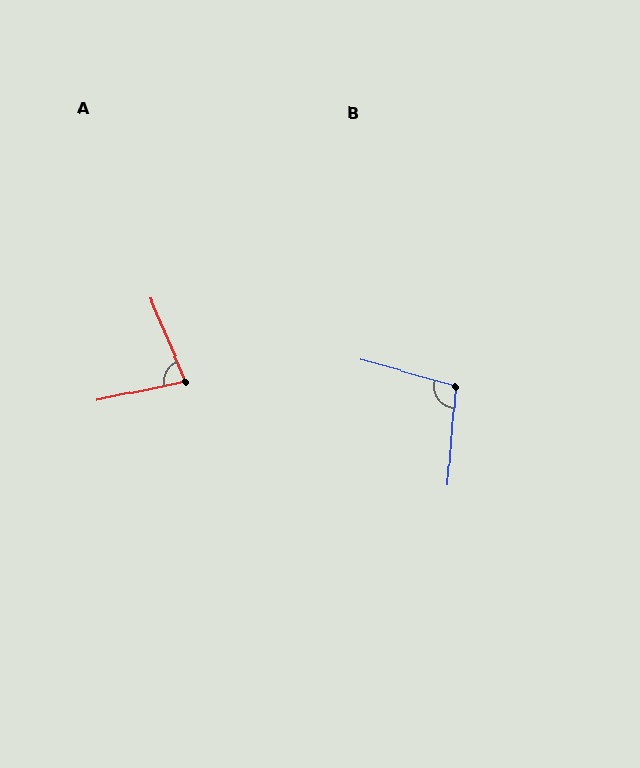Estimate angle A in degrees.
Approximately 79 degrees.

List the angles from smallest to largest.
A (79°), B (102°).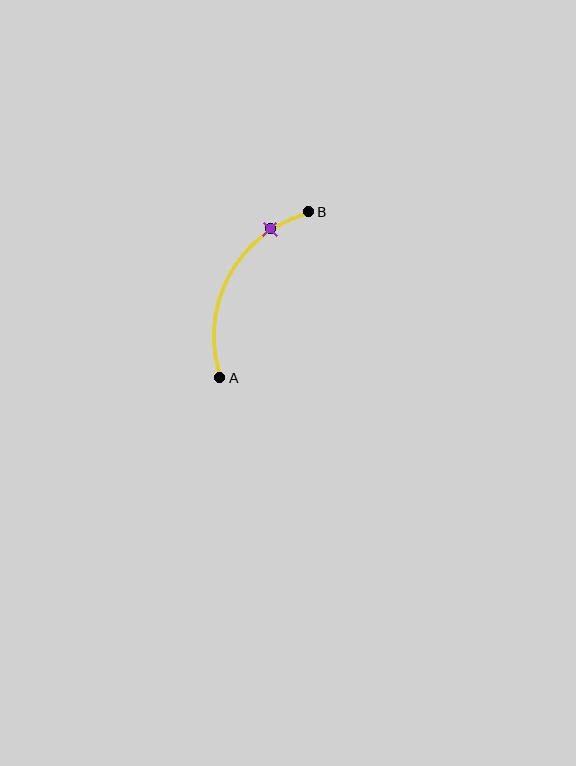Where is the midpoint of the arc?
The arc midpoint is the point on the curve farthest from the straight line joining A and B. It sits to the left of that line.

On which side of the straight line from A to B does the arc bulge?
The arc bulges to the left of the straight line connecting A and B.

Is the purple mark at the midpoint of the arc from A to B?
No. The purple mark lies on the arc but is closer to endpoint B. The arc midpoint would be at the point on the curve equidistant along the arc from both A and B.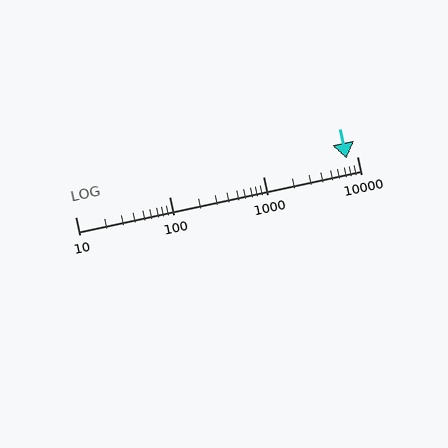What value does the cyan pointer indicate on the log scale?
The pointer indicates approximately 7700.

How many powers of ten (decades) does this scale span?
The scale spans 3 decades, from 10 to 10000.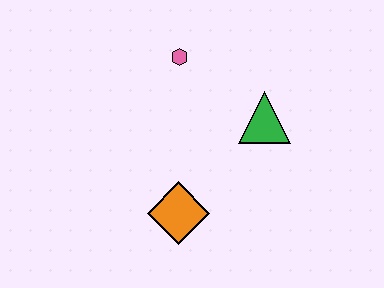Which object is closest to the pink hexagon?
The green triangle is closest to the pink hexagon.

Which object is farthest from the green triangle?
The orange diamond is farthest from the green triangle.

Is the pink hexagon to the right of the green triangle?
No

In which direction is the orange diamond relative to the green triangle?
The orange diamond is below the green triangle.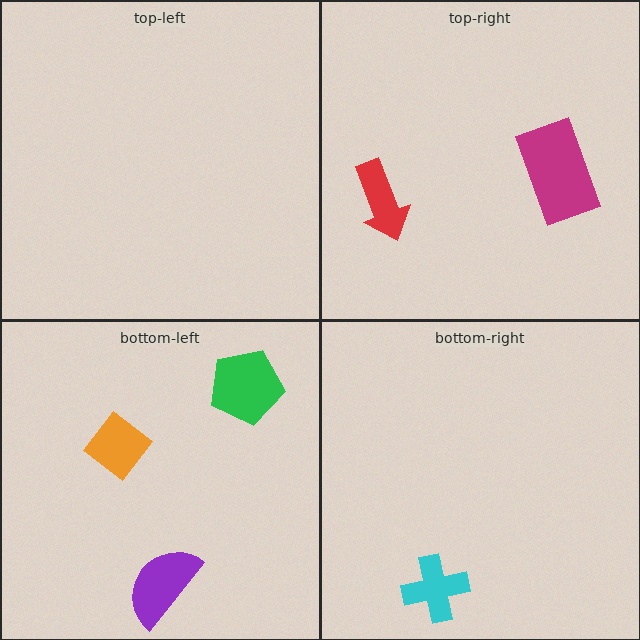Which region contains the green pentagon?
The bottom-left region.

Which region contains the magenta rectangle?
The top-right region.